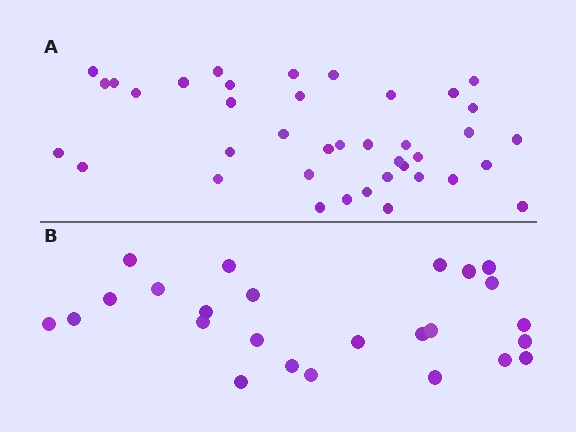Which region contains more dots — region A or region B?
Region A (the top region) has more dots.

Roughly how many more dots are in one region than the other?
Region A has approximately 15 more dots than region B.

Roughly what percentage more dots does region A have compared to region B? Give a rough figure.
About 55% more.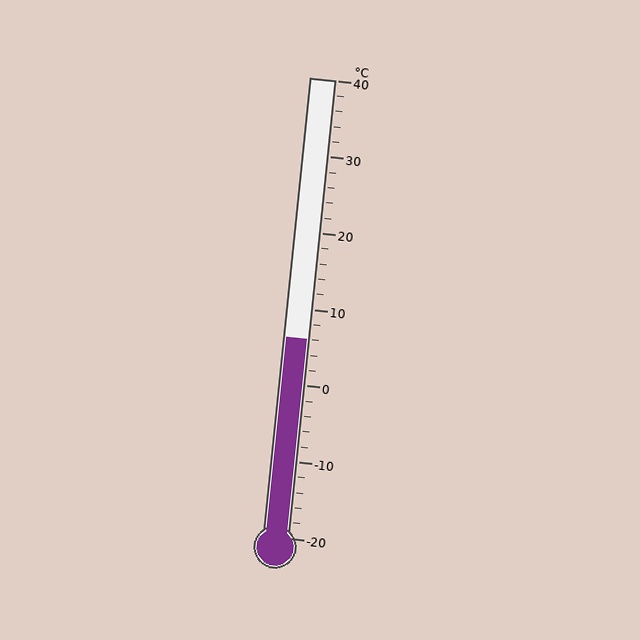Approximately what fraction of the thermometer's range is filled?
The thermometer is filled to approximately 45% of its range.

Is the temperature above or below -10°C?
The temperature is above -10°C.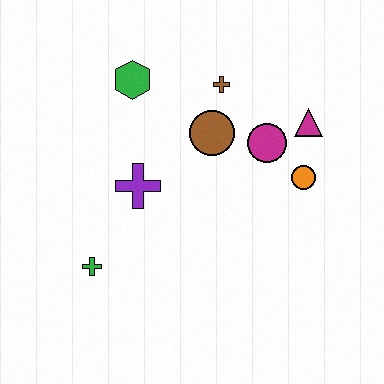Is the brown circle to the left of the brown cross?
Yes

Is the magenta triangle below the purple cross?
No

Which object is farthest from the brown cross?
The green cross is farthest from the brown cross.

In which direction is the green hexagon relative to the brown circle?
The green hexagon is to the left of the brown circle.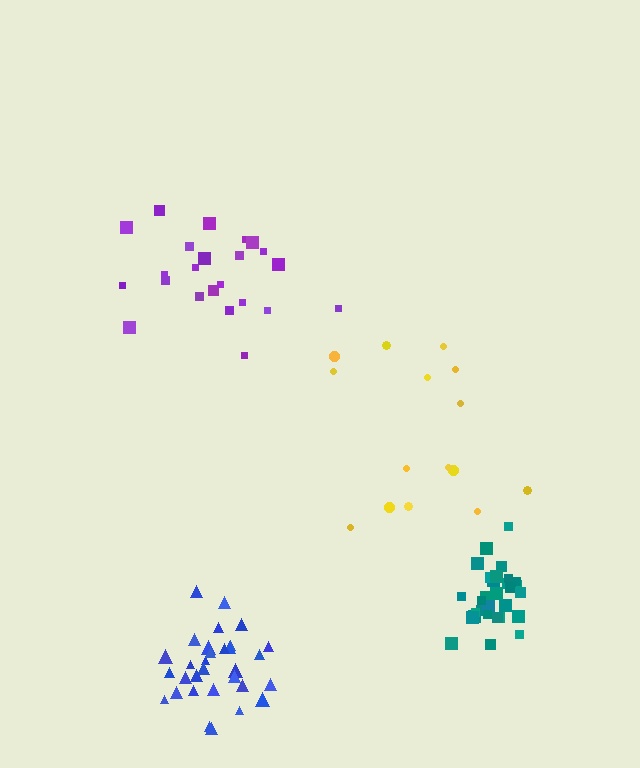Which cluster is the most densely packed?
Teal.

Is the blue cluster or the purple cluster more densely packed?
Blue.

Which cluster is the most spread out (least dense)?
Yellow.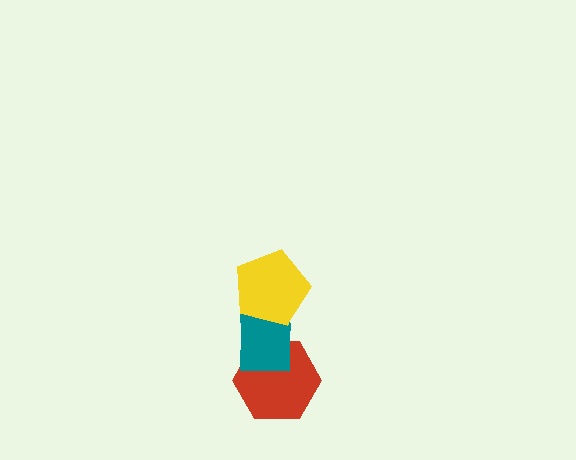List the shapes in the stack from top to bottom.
From top to bottom: the yellow pentagon, the teal rectangle, the red hexagon.